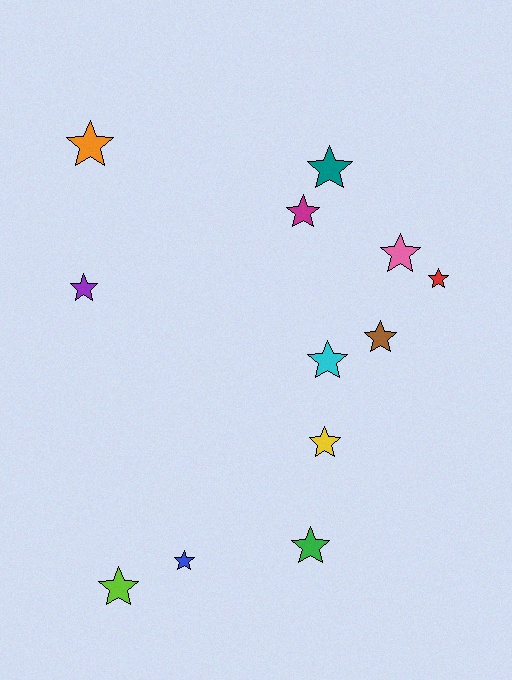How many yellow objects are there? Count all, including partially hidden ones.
There is 1 yellow object.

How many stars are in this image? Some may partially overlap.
There are 12 stars.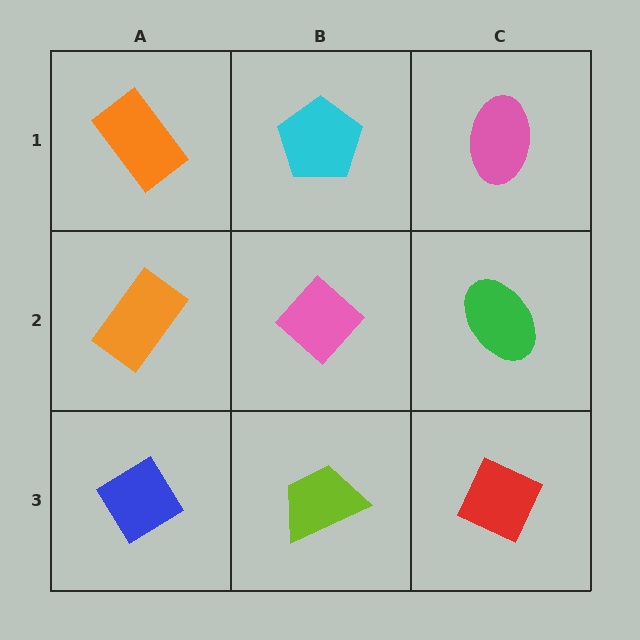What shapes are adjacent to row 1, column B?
A pink diamond (row 2, column B), an orange rectangle (row 1, column A), a pink ellipse (row 1, column C).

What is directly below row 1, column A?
An orange rectangle.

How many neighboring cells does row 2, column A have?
3.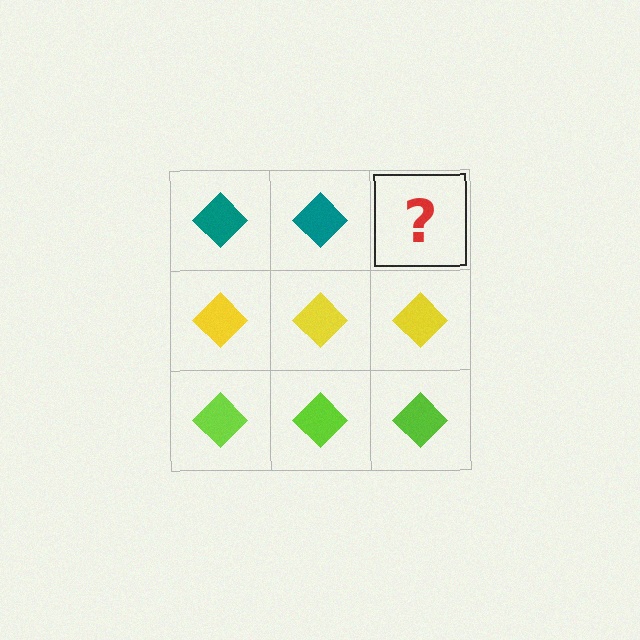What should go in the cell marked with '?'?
The missing cell should contain a teal diamond.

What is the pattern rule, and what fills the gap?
The rule is that each row has a consistent color. The gap should be filled with a teal diamond.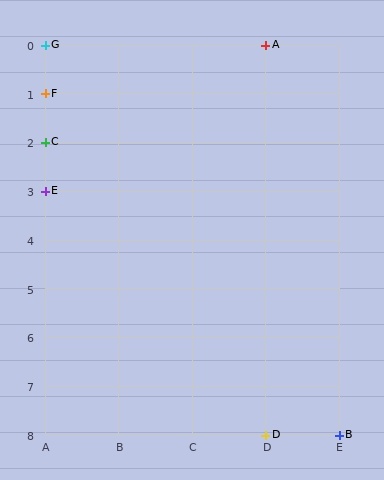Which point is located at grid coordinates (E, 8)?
Point B is at (E, 8).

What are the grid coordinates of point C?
Point C is at grid coordinates (A, 2).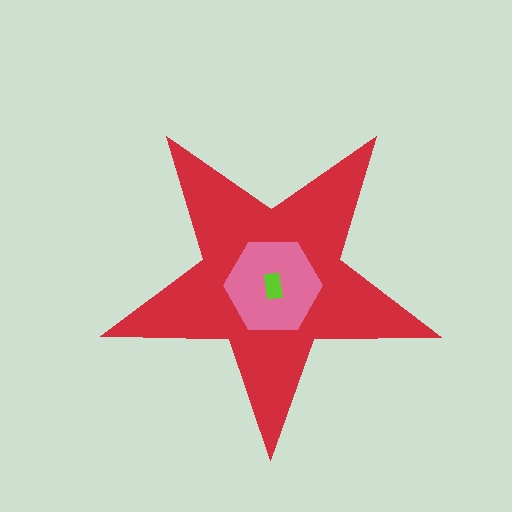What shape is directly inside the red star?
The pink hexagon.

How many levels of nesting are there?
3.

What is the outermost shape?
The red star.